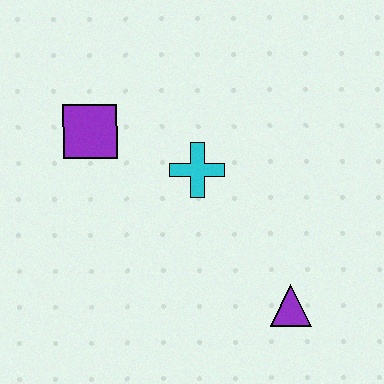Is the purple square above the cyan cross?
Yes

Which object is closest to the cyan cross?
The purple square is closest to the cyan cross.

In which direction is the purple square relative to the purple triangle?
The purple square is to the left of the purple triangle.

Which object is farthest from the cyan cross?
The purple triangle is farthest from the cyan cross.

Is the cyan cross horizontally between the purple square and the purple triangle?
Yes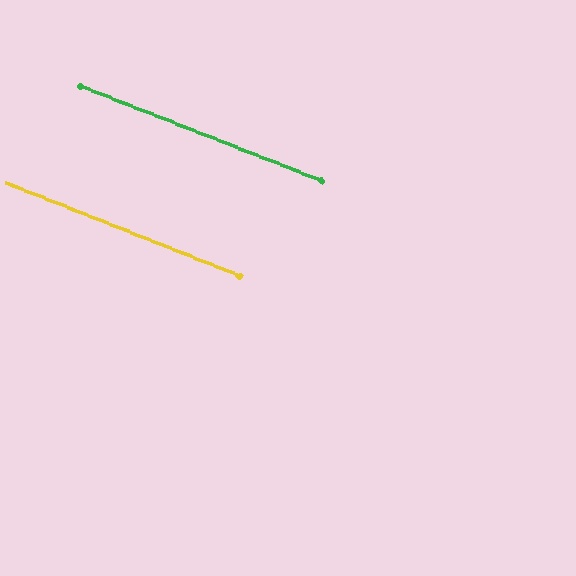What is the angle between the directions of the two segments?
Approximately 0 degrees.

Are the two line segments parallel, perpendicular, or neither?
Parallel — their directions differ by only 0.3°.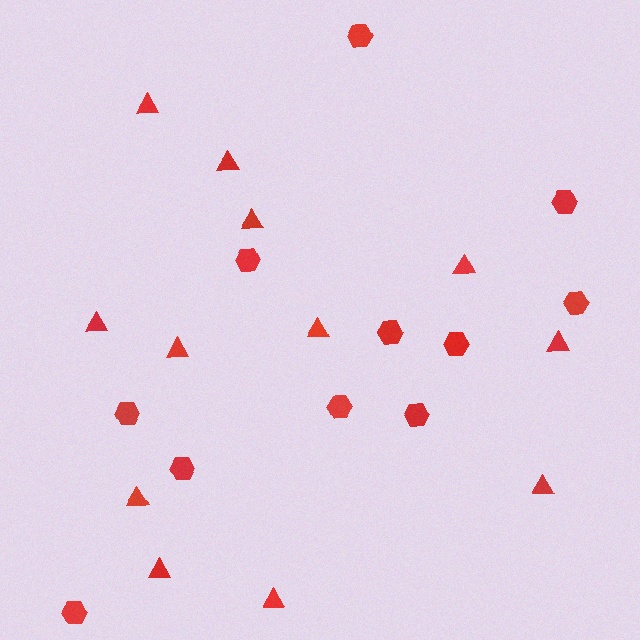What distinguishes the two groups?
There are 2 groups: one group of triangles (12) and one group of hexagons (11).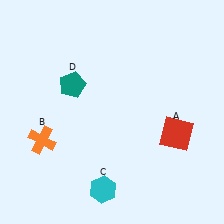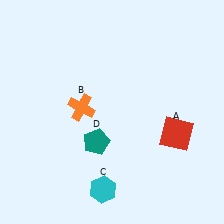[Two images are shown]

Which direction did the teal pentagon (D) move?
The teal pentagon (D) moved down.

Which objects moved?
The objects that moved are: the orange cross (B), the teal pentagon (D).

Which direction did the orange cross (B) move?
The orange cross (B) moved right.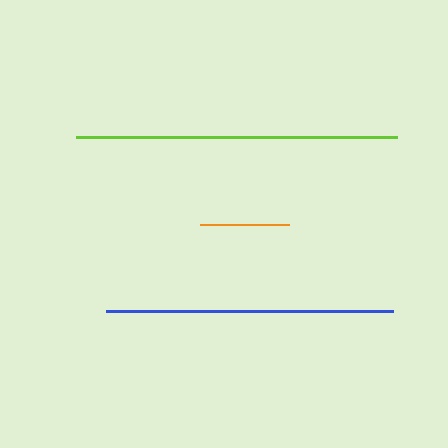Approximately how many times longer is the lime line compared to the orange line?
The lime line is approximately 3.6 times the length of the orange line.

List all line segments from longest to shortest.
From longest to shortest: lime, blue, orange.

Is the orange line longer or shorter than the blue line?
The blue line is longer than the orange line.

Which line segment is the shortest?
The orange line is the shortest at approximately 88 pixels.